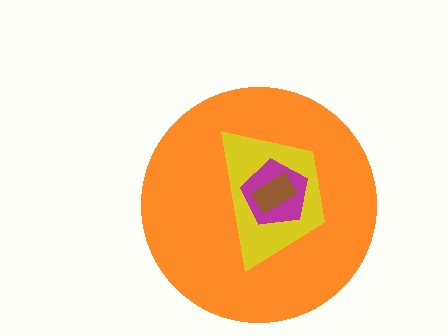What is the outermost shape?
The orange circle.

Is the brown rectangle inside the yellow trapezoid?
Yes.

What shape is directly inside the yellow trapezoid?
The magenta pentagon.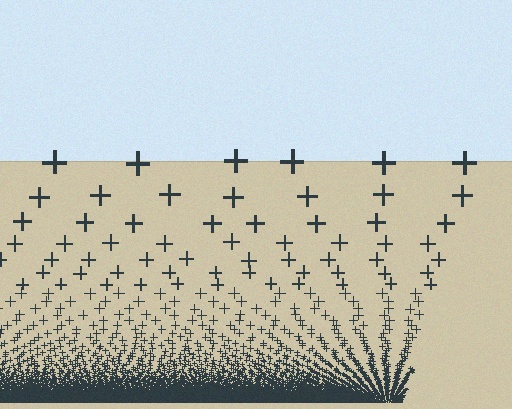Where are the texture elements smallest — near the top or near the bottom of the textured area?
Near the bottom.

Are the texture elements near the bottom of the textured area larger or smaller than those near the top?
Smaller. The gradient is inverted — elements near the bottom are smaller and denser.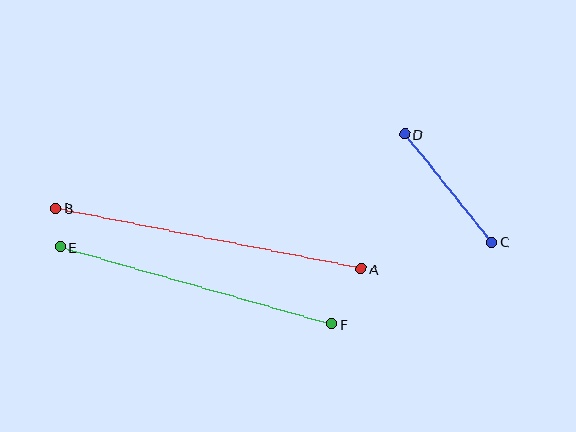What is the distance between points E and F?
The distance is approximately 282 pixels.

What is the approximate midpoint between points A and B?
The midpoint is at approximately (208, 239) pixels.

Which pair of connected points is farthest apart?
Points A and B are farthest apart.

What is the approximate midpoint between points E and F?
The midpoint is at approximately (196, 286) pixels.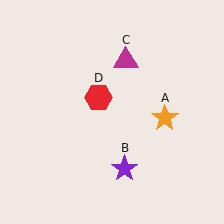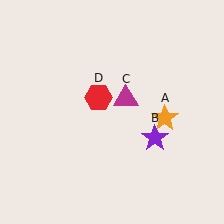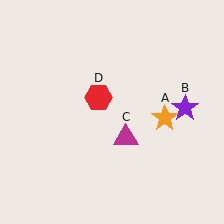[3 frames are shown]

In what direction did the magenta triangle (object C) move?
The magenta triangle (object C) moved down.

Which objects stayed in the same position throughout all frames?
Orange star (object A) and red hexagon (object D) remained stationary.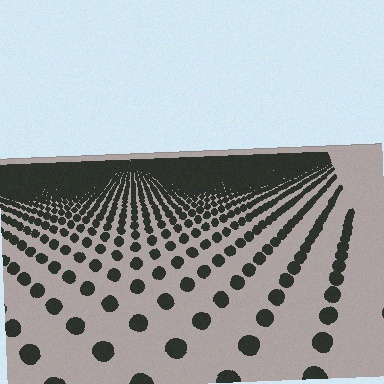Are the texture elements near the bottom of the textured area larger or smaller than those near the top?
Larger. Near the bottom, elements are closer to the viewer and appear at a bigger on-screen size.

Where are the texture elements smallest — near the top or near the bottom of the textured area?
Near the top.